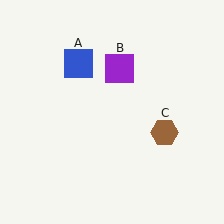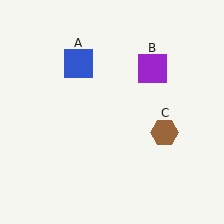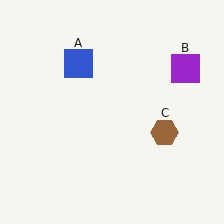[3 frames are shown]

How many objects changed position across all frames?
1 object changed position: purple square (object B).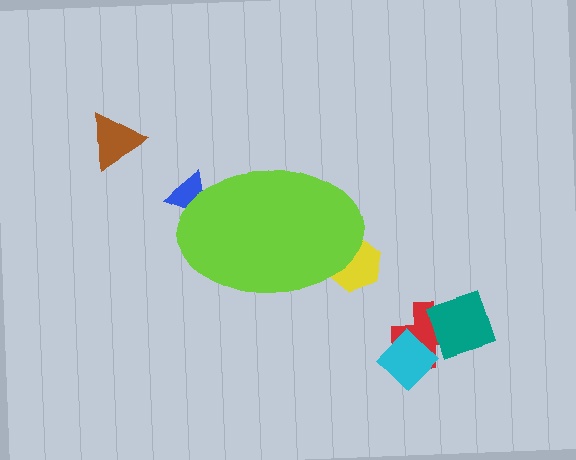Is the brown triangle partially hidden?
No, the brown triangle is fully visible.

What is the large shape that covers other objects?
A lime ellipse.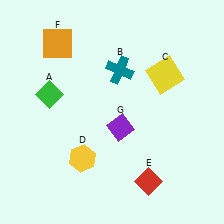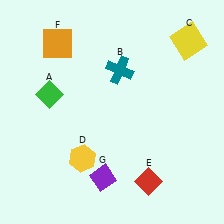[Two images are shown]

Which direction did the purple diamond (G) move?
The purple diamond (G) moved down.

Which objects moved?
The objects that moved are: the yellow square (C), the purple diamond (G).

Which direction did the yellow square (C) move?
The yellow square (C) moved up.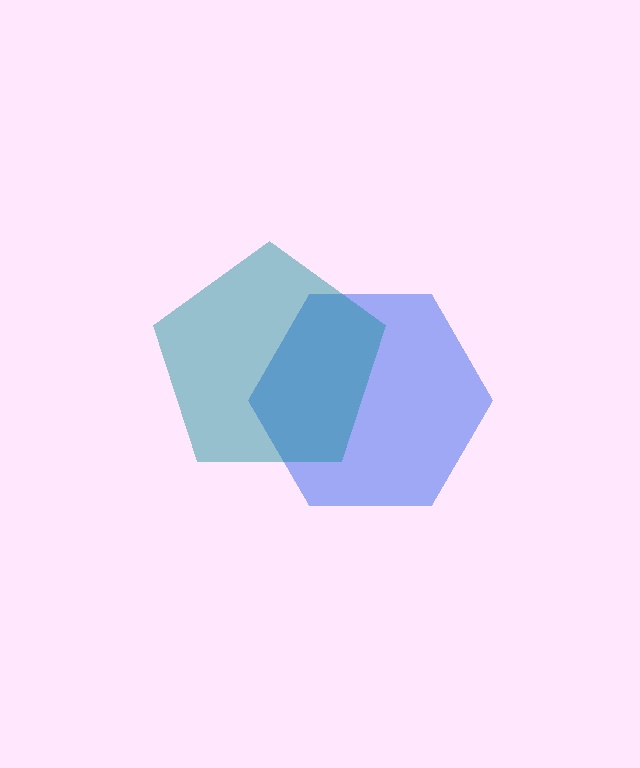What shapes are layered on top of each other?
The layered shapes are: a blue hexagon, a teal pentagon.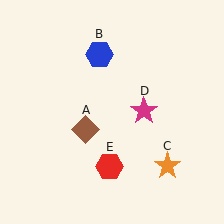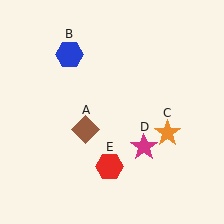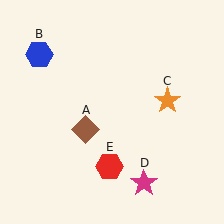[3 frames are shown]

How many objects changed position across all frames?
3 objects changed position: blue hexagon (object B), orange star (object C), magenta star (object D).